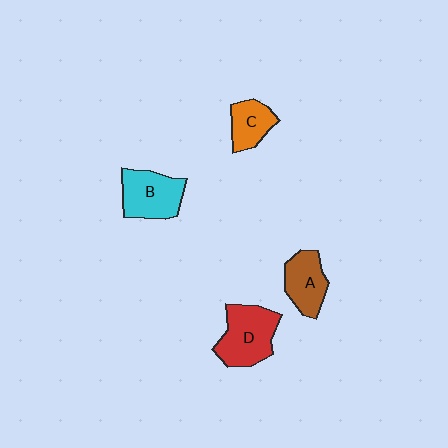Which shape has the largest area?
Shape D (red).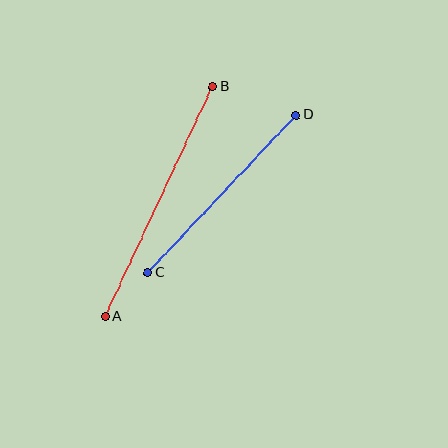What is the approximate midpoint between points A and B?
The midpoint is at approximately (159, 202) pixels.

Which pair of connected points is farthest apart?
Points A and B are farthest apart.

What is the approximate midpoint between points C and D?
The midpoint is at approximately (222, 194) pixels.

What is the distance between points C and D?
The distance is approximately 216 pixels.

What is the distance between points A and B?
The distance is approximately 254 pixels.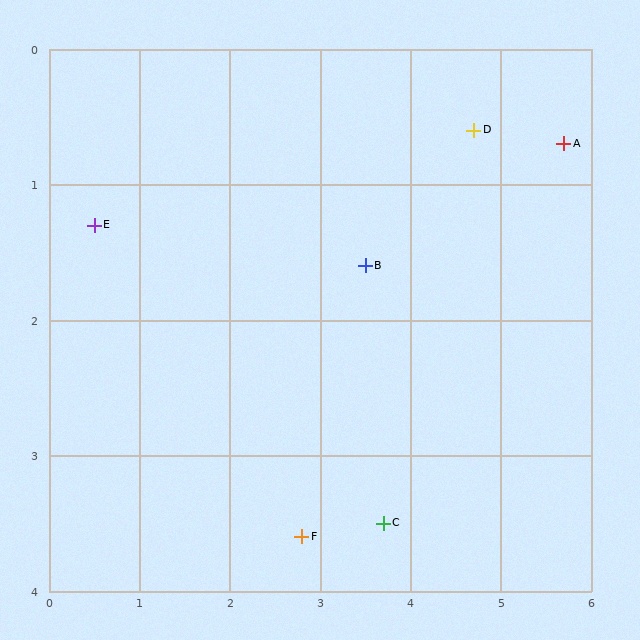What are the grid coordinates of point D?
Point D is at approximately (4.7, 0.6).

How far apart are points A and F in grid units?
Points A and F are about 4.1 grid units apart.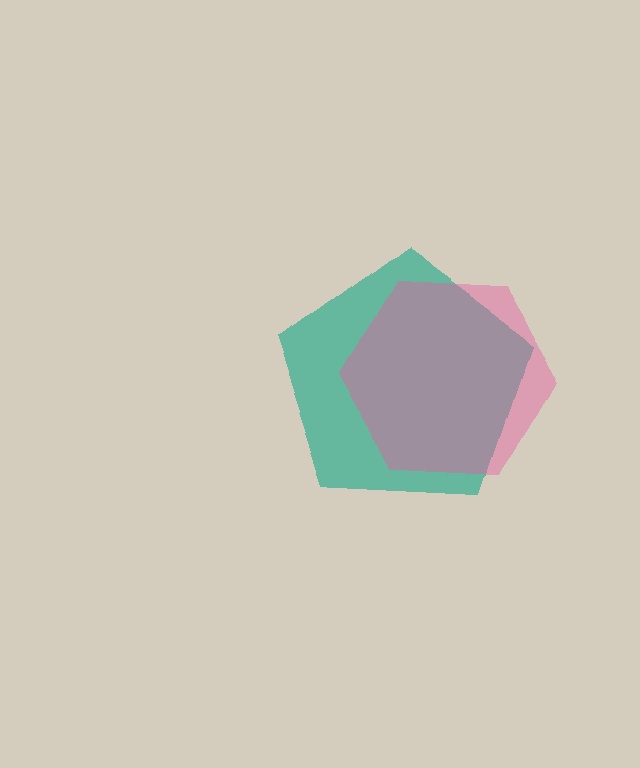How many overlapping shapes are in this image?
There are 2 overlapping shapes in the image.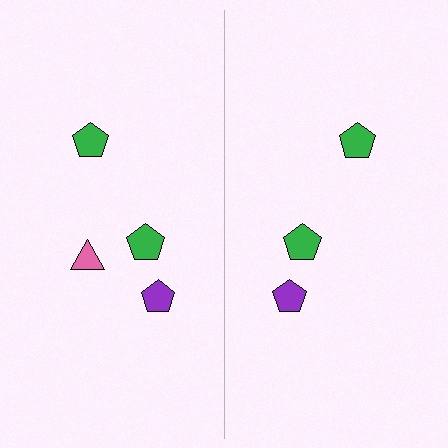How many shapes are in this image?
There are 7 shapes in this image.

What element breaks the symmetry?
A pink triangle is missing from the right side.